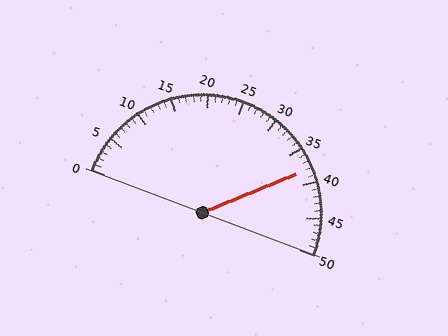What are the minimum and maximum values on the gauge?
The gauge ranges from 0 to 50.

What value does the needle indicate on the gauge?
The needle indicates approximately 38.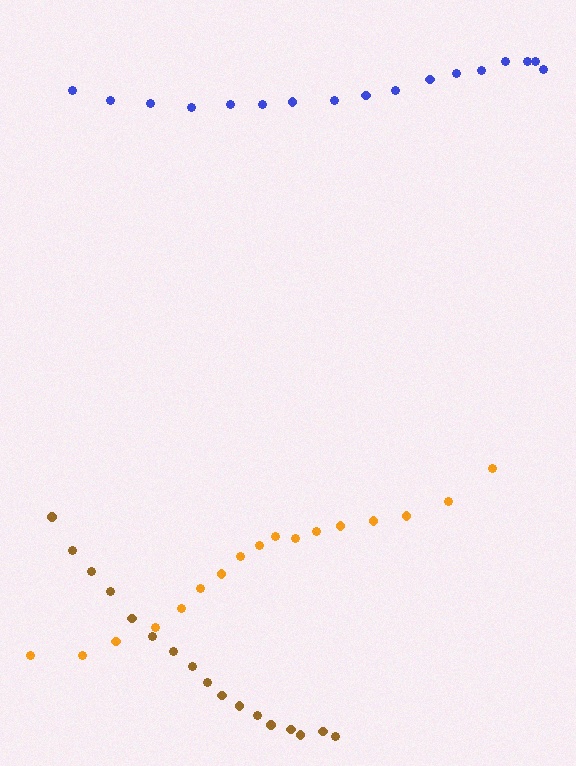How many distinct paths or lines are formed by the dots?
There are 3 distinct paths.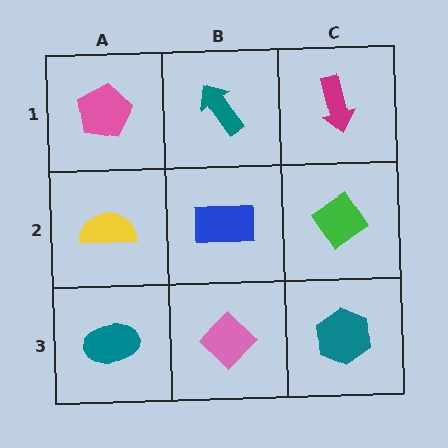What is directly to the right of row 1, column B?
A magenta arrow.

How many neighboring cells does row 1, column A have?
2.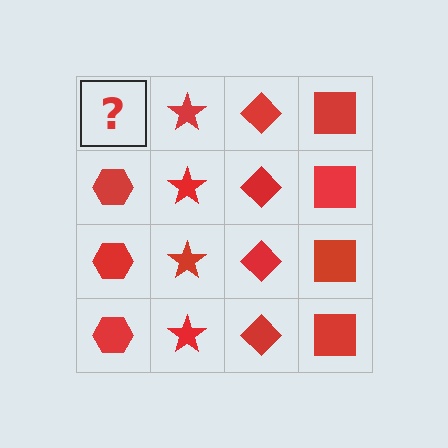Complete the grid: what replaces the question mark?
The question mark should be replaced with a red hexagon.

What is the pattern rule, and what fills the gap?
The rule is that each column has a consistent shape. The gap should be filled with a red hexagon.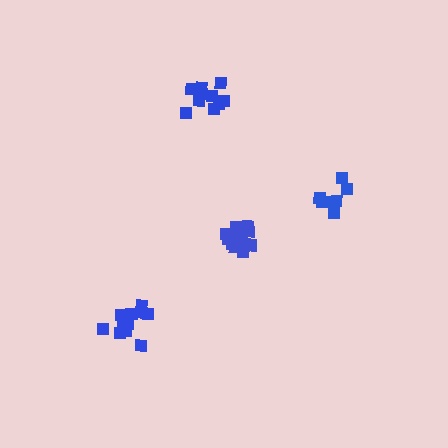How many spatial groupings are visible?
There are 4 spatial groupings.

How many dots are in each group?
Group 1: 7 dots, Group 2: 13 dots, Group 3: 12 dots, Group 4: 10 dots (42 total).